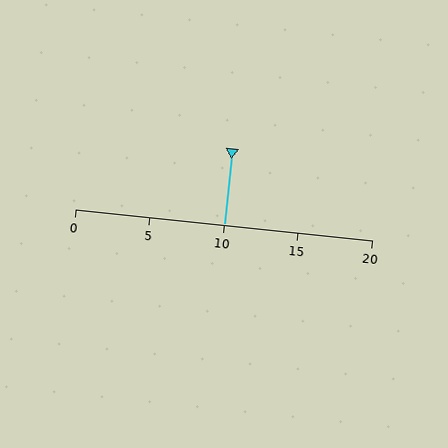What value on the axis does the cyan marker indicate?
The marker indicates approximately 10.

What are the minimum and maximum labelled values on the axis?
The axis runs from 0 to 20.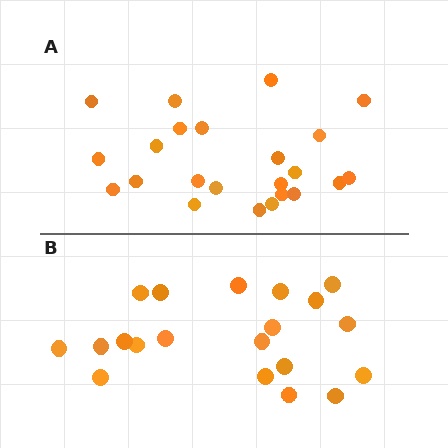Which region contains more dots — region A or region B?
Region A (the top region) has more dots.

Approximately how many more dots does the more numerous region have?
Region A has just a few more — roughly 2 or 3 more dots than region B.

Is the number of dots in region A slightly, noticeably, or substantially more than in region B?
Region A has only slightly more — the two regions are fairly close. The ratio is roughly 1.1 to 1.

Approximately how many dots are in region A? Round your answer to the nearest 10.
About 20 dots. (The exact count is 23, which rounds to 20.)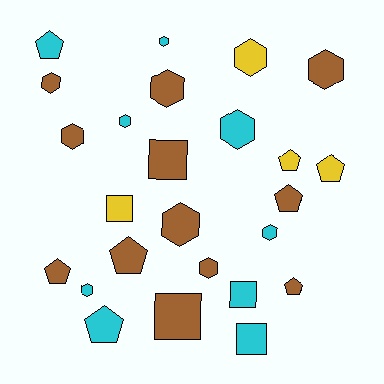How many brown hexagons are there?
There are 6 brown hexagons.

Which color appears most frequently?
Brown, with 12 objects.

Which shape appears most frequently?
Hexagon, with 12 objects.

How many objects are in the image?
There are 25 objects.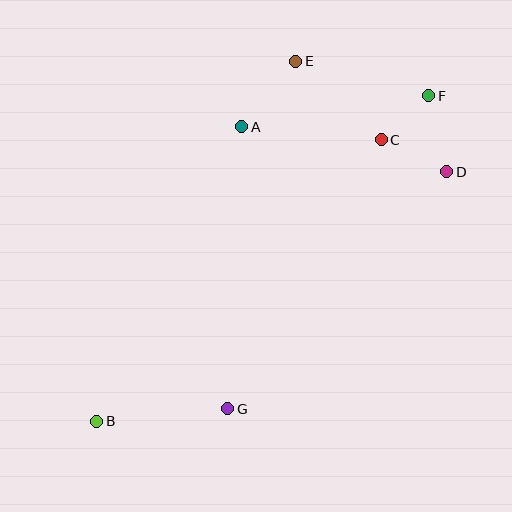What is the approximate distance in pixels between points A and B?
The distance between A and B is approximately 328 pixels.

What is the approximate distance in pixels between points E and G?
The distance between E and G is approximately 354 pixels.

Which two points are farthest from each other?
Points B and F are farthest from each other.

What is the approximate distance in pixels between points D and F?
The distance between D and F is approximately 78 pixels.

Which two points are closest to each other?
Points C and F are closest to each other.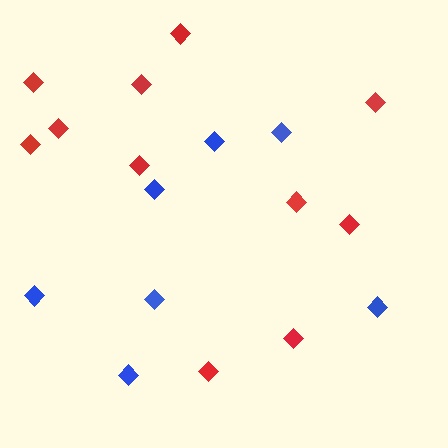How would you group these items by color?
There are 2 groups: one group of blue diamonds (7) and one group of red diamonds (11).